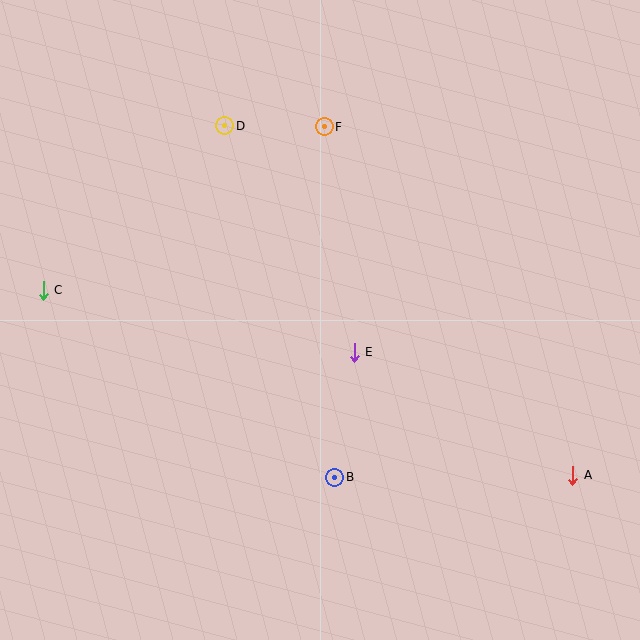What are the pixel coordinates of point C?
Point C is at (43, 290).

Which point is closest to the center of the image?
Point E at (354, 352) is closest to the center.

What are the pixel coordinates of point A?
Point A is at (573, 475).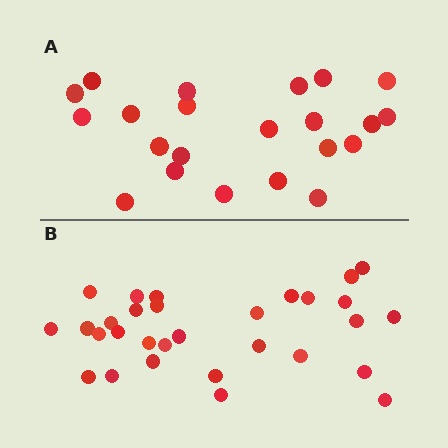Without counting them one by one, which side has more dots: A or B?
Region B (the bottom region) has more dots.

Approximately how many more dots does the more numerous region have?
Region B has roughly 8 or so more dots than region A.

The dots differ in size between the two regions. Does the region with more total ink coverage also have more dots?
No. Region A has more total ink coverage because its dots are larger, but region B actually contains more individual dots. Total area can be misleading — the number of items is what matters here.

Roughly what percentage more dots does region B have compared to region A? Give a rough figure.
About 35% more.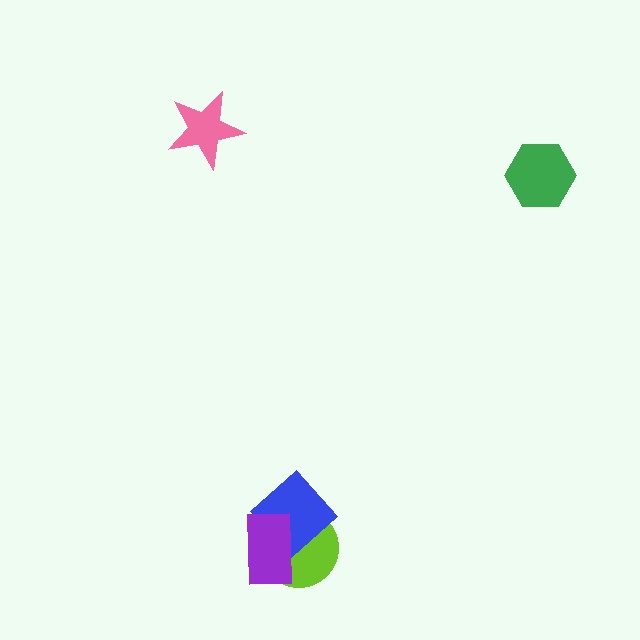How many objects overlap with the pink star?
0 objects overlap with the pink star.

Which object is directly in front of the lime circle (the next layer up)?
The blue diamond is directly in front of the lime circle.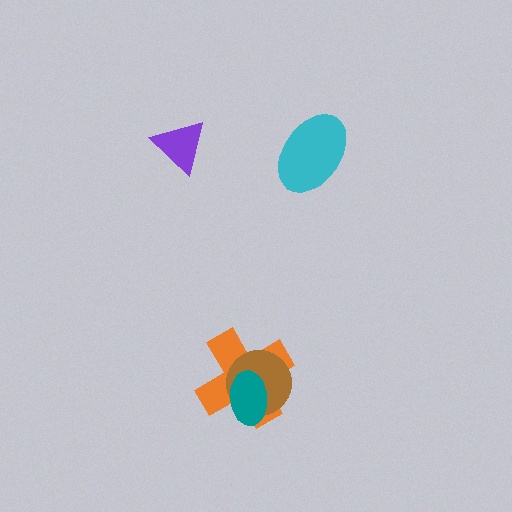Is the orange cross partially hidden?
Yes, it is partially covered by another shape.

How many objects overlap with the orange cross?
2 objects overlap with the orange cross.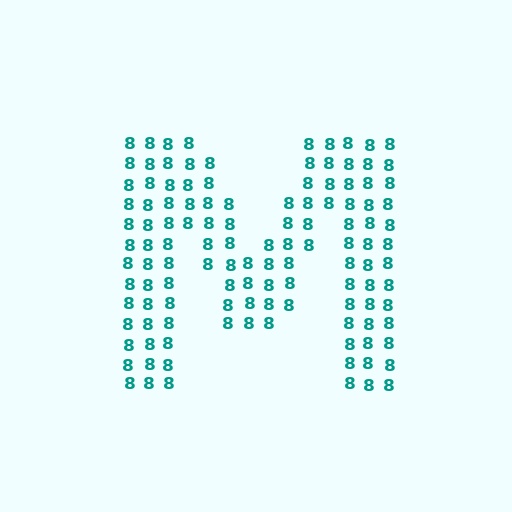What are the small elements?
The small elements are digit 8's.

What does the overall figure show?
The overall figure shows the letter M.